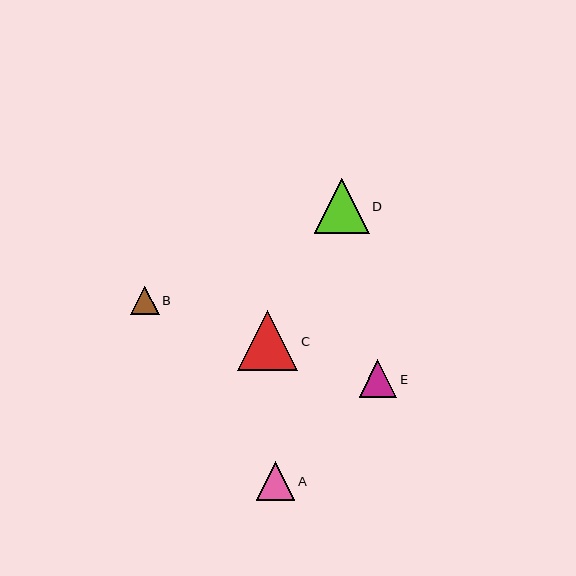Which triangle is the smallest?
Triangle B is the smallest with a size of approximately 28 pixels.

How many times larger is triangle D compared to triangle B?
Triangle D is approximately 1.9 times the size of triangle B.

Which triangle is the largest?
Triangle C is the largest with a size of approximately 60 pixels.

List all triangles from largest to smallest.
From largest to smallest: C, D, A, E, B.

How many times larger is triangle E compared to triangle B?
Triangle E is approximately 1.3 times the size of triangle B.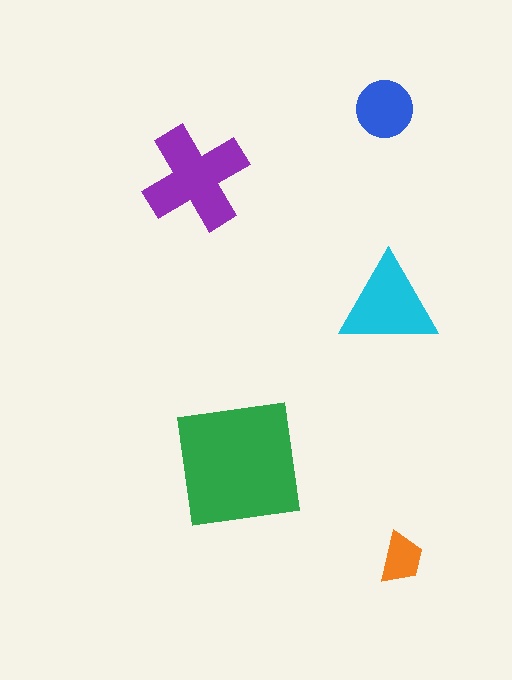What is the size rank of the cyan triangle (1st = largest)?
3rd.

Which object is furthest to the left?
The purple cross is leftmost.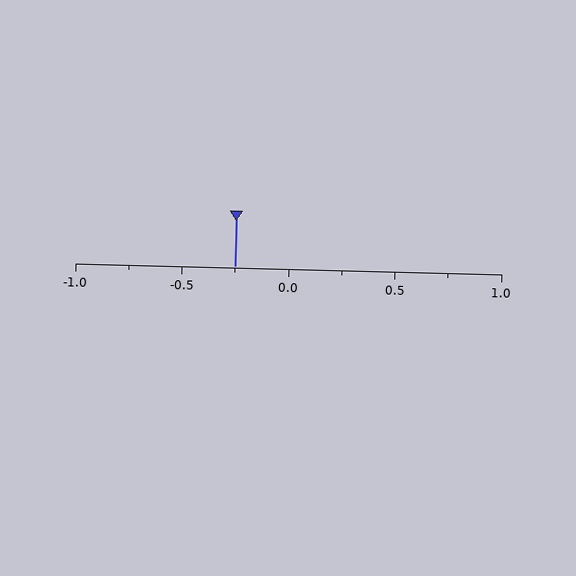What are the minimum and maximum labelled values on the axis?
The axis runs from -1.0 to 1.0.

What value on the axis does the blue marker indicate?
The marker indicates approximately -0.25.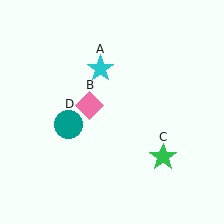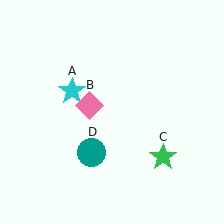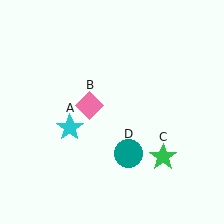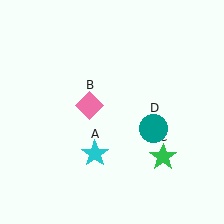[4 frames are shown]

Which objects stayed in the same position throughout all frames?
Pink diamond (object B) and green star (object C) remained stationary.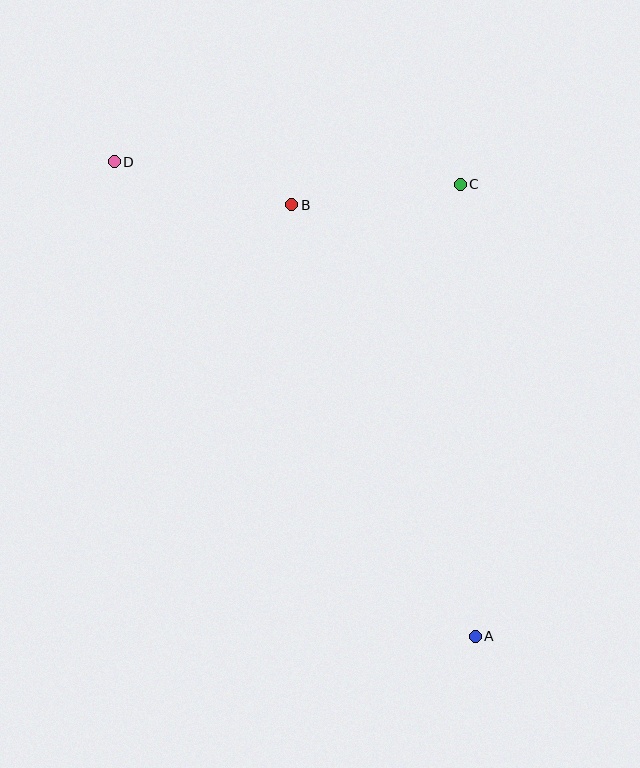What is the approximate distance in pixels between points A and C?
The distance between A and C is approximately 452 pixels.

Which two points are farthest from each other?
Points A and D are farthest from each other.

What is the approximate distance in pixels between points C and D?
The distance between C and D is approximately 347 pixels.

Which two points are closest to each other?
Points B and C are closest to each other.